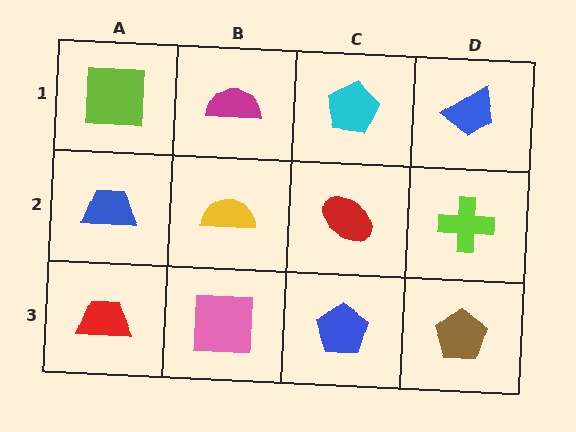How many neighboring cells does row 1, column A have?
2.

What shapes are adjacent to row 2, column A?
A lime square (row 1, column A), a red trapezoid (row 3, column A), a yellow semicircle (row 2, column B).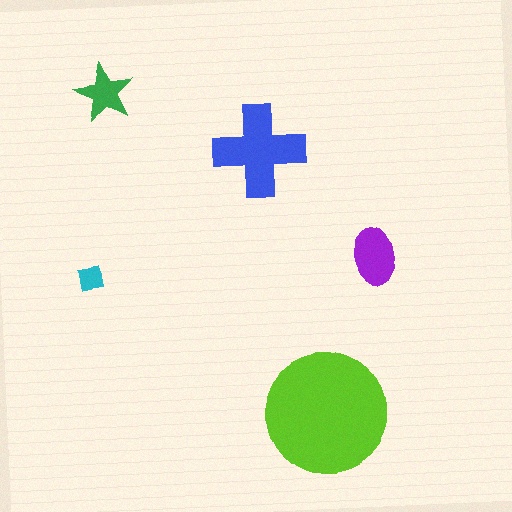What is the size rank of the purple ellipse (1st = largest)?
3rd.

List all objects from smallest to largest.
The cyan square, the green star, the purple ellipse, the blue cross, the lime circle.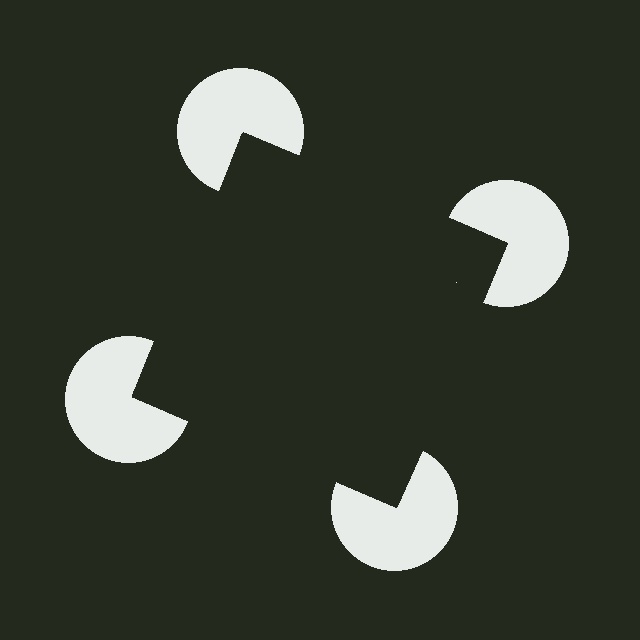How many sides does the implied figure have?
4 sides.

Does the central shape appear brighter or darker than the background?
It typically appears slightly darker than the background, even though no actual brightness change is drawn.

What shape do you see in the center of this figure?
An illusory square — its edges are inferred from the aligned wedge cuts in the pac-man discs, not physically drawn.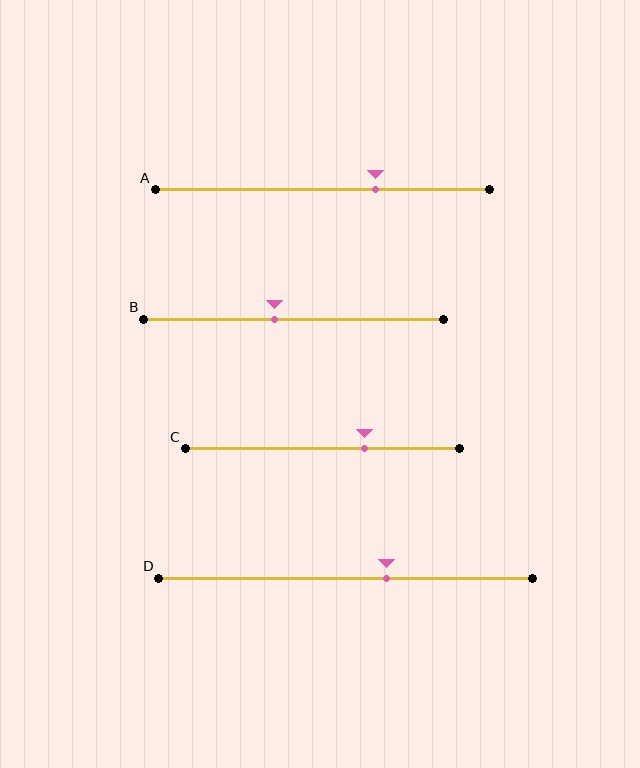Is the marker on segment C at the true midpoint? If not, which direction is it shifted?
No, the marker on segment C is shifted to the right by about 16% of the segment length.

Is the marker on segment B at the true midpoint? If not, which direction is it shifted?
No, the marker on segment B is shifted to the left by about 6% of the segment length.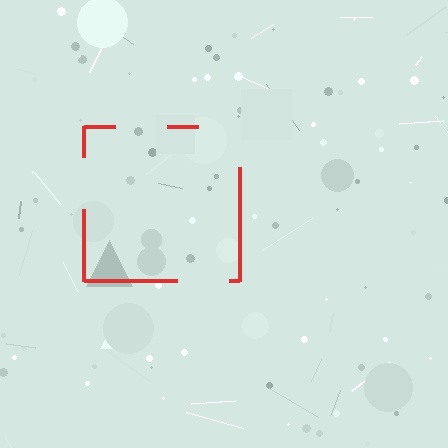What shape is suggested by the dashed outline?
The dashed outline suggests a square.